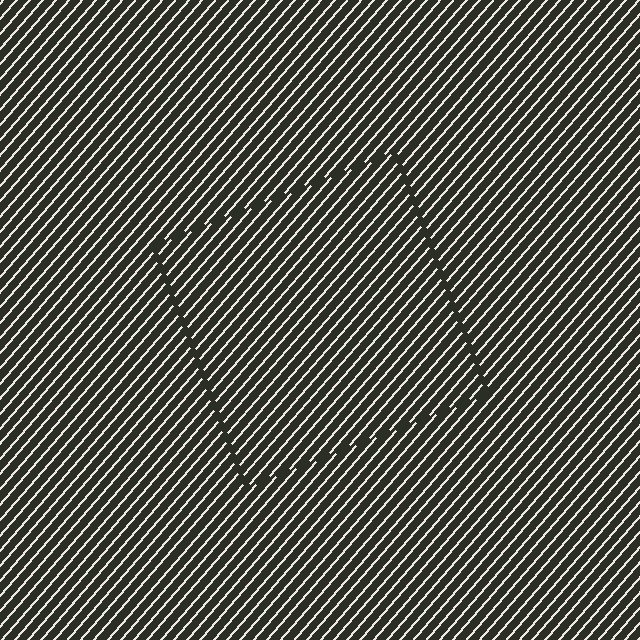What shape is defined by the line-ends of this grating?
An illusory square. The interior of the shape contains the same grating, shifted by half a period — the contour is defined by the phase discontinuity where line-ends from the inner and outer gratings abut.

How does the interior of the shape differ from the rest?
The interior of the shape contains the same grating, shifted by half a period — the contour is defined by the phase discontinuity where line-ends from the inner and outer gratings abut.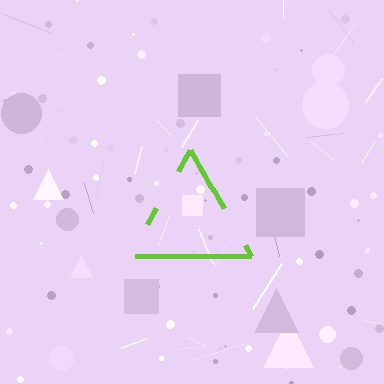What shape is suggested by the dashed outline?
The dashed outline suggests a triangle.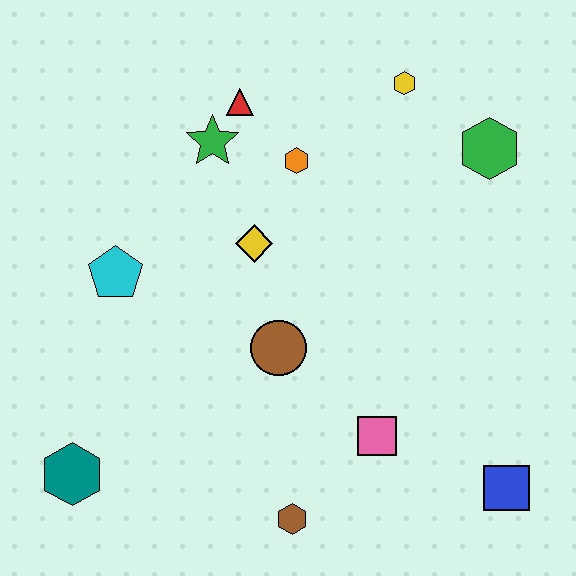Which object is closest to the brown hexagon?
The pink square is closest to the brown hexagon.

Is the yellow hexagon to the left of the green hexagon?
Yes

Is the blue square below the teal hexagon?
Yes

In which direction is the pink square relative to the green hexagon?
The pink square is below the green hexagon.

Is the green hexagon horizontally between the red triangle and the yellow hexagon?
No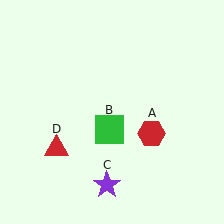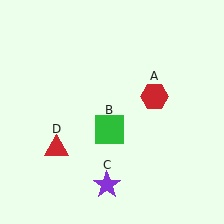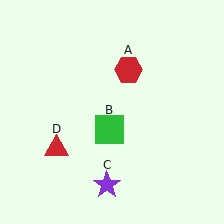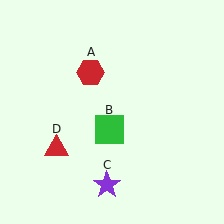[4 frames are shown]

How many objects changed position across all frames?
1 object changed position: red hexagon (object A).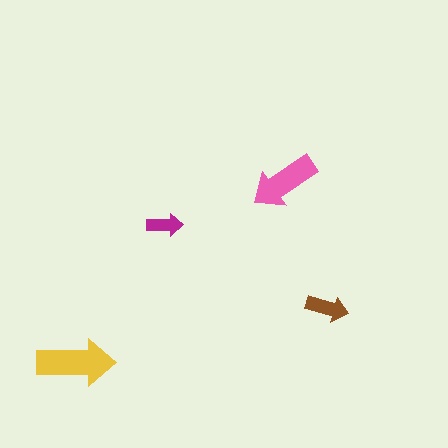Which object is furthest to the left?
The yellow arrow is leftmost.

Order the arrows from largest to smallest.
the yellow one, the pink one, the brown one, the magenta one.